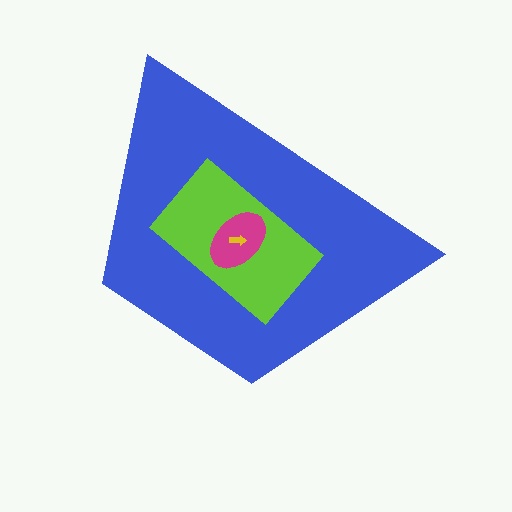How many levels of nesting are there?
4.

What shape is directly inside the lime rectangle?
The magenta ellipse.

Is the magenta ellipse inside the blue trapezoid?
Yes.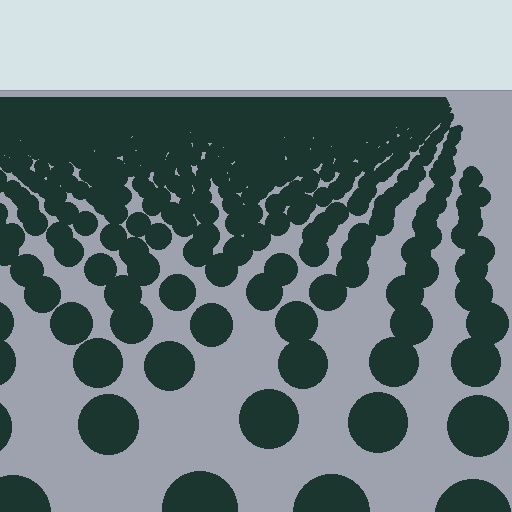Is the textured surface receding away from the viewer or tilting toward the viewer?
The surface is receding away from the viewer. Texture elements get smaller and denser toward the top.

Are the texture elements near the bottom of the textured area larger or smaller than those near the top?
Larger. Near the bottom, elements are closer to the viewer and appear at a bigger on-screen size.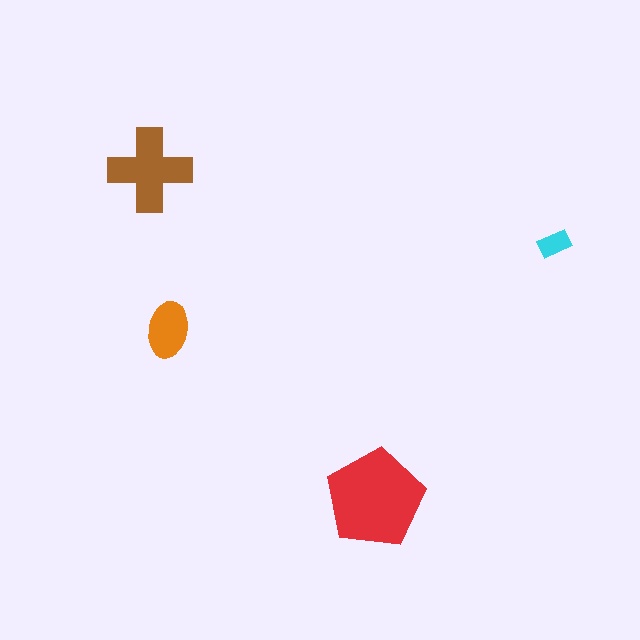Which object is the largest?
The red pentagon.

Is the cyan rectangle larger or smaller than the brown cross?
Smaller.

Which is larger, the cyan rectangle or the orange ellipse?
The orange ellipse.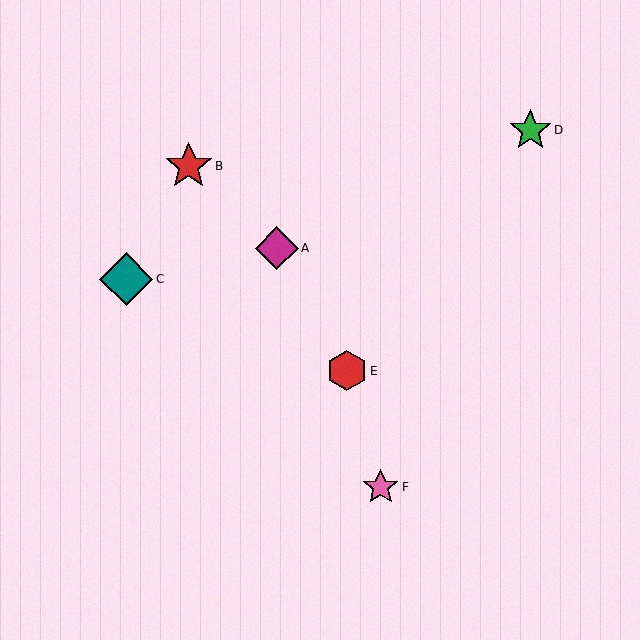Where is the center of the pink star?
The center of the pink star is at (381, 487).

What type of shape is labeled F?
Shape F is a pink star.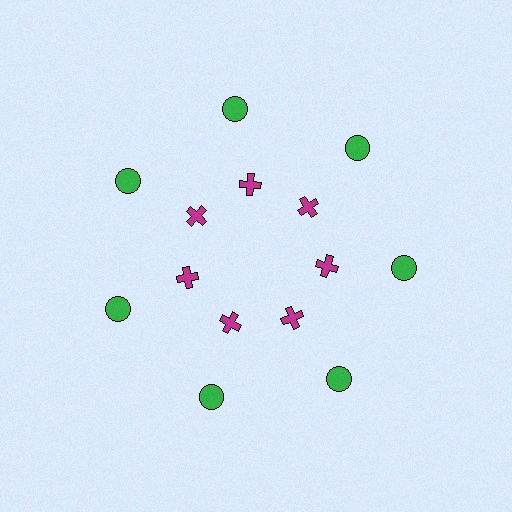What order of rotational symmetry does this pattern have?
This pattern has 7-fold rotational symmetry.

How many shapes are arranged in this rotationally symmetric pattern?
There are 14 shapes, arranged in 7 groups of 2.